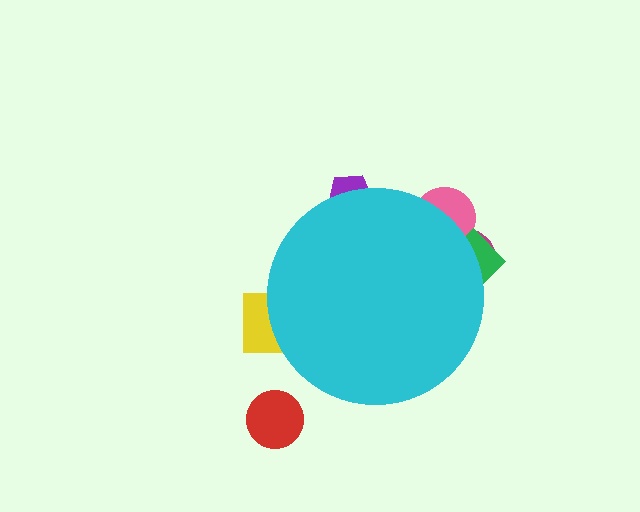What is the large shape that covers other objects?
A cyan circle.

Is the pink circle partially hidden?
Yes, the pink circle is partially hidden behind the cyan circle.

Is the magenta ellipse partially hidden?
Yes, the magenta ellipse is partially hidden behind the cyan circle.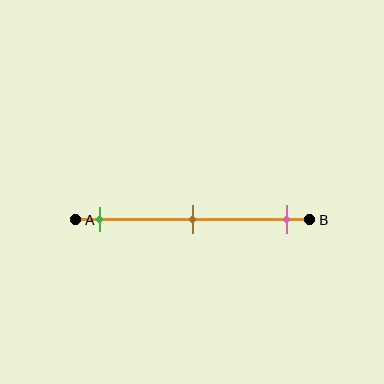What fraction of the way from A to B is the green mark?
The green mark is approximately 10% (0.1) of the way from A to B.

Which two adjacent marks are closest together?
The green and brown marks are the closest adjacent pair.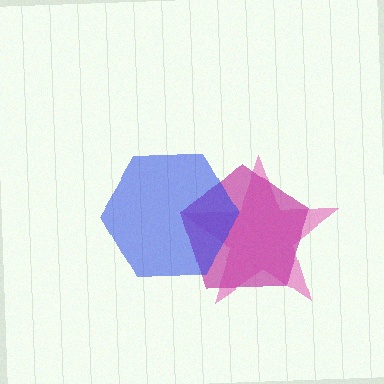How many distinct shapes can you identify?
There are 3 distinct shapes: a pink star, a magenta pentagon, a blue hexagon.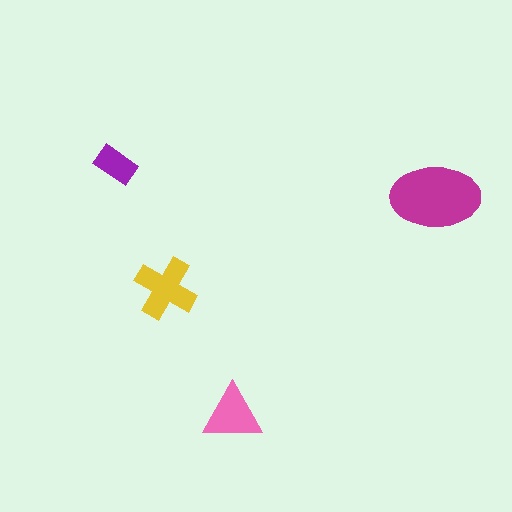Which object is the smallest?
The purple rectangle.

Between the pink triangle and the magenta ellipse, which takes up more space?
The magenta ellipse.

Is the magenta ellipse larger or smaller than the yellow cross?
Larger.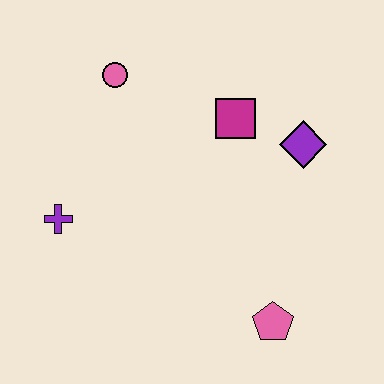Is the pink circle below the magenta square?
No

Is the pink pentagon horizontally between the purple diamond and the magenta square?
Yes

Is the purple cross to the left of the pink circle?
Yes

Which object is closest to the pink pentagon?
The purple diamond is closest to the pink pentagon.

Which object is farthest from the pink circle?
The pink pentagon is farthest from the pink circle.